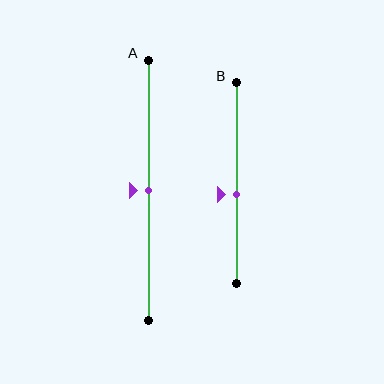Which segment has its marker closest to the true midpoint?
Segment A has its marker closest to the true midpoint.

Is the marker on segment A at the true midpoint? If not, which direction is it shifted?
Yes, the marker on segment A is at the true midpoint.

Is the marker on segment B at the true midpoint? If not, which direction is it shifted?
No, the marker on segment B is shifted downward by about 6% of the segment length.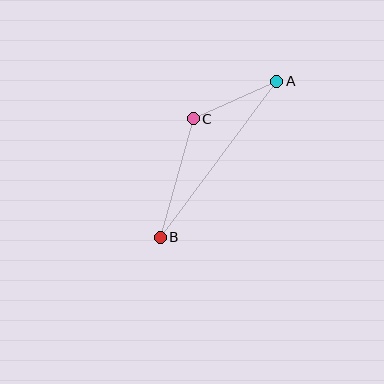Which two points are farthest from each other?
Points A and B are farthest from each other.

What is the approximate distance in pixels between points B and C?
The distance between B and C is approximately 123 pixels.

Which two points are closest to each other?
Points A and C are closest to each other.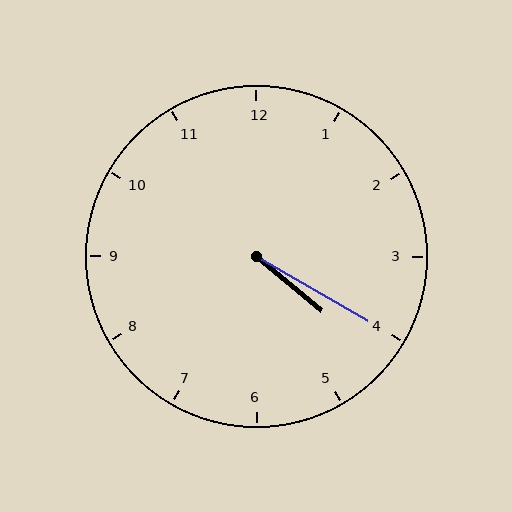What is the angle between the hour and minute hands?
Approximately 10 degrees.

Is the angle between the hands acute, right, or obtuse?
It is acute.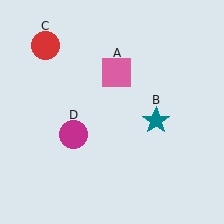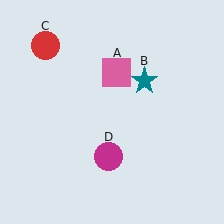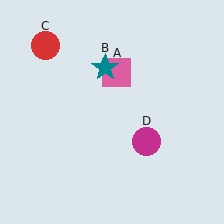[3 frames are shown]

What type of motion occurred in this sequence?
The teal star (object B), magenta circle (object D) rotated counterclockwise around the center of the scene.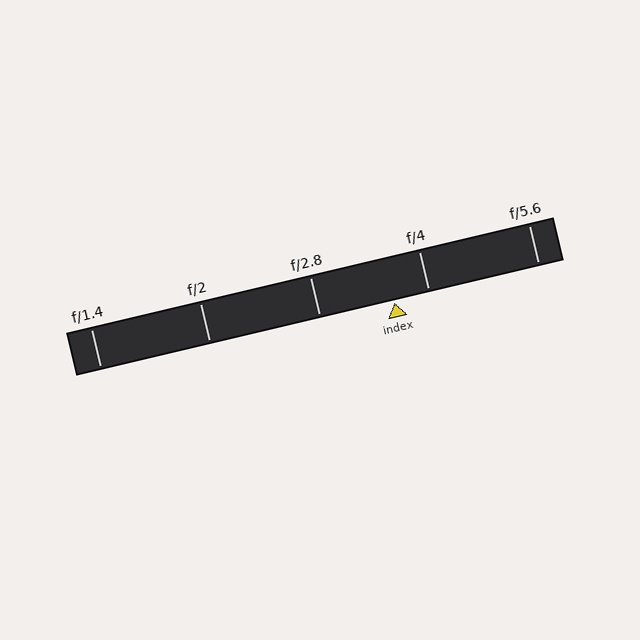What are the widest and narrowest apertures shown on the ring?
The widest aperture shown is f/1.4 and the narrowest is f/5.6.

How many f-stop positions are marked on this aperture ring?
There are 5 f-stop positions marked.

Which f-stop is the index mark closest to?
The index mark is closest to f/4.